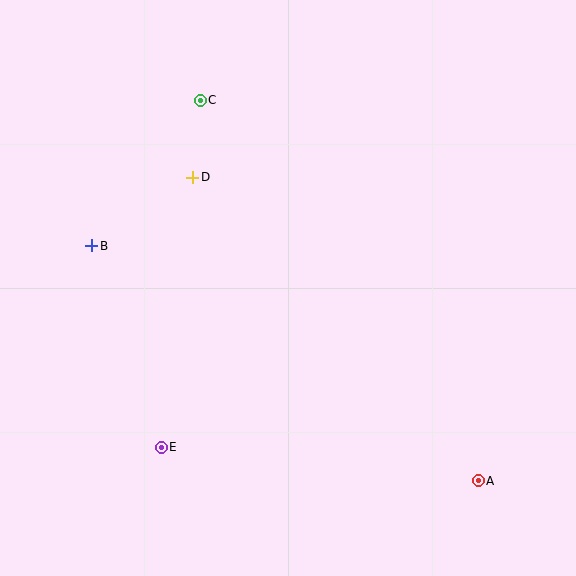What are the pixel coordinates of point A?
Point A is at (478, 481).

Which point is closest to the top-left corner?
Point C is closest to the top-left corner.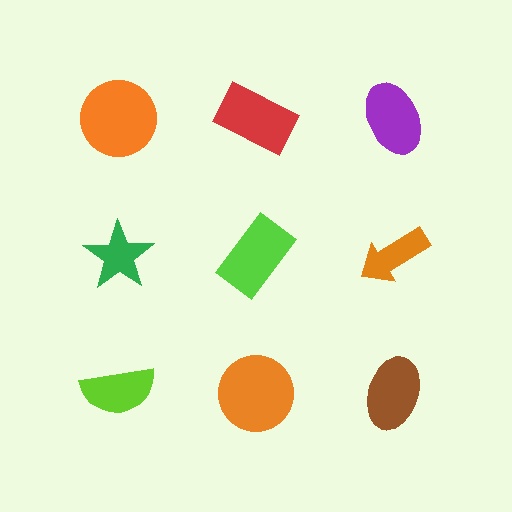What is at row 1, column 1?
An orange circle.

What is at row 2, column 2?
A lime rectangle.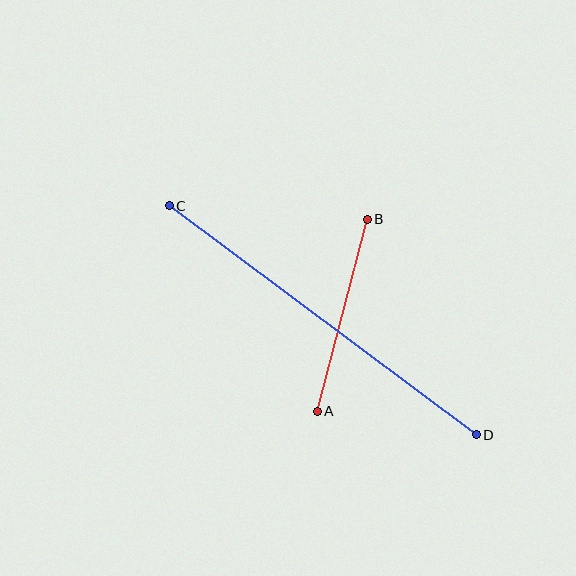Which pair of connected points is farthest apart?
Points C and D are farthest apart.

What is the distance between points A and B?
The distance is approximately 199 pixels.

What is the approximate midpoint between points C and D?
The midpoint is at approximately (323, 320) pixels.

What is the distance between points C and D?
The distance is approximately 383 pixels.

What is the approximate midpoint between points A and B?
The midpoint is at approximately (342, 315) pixels.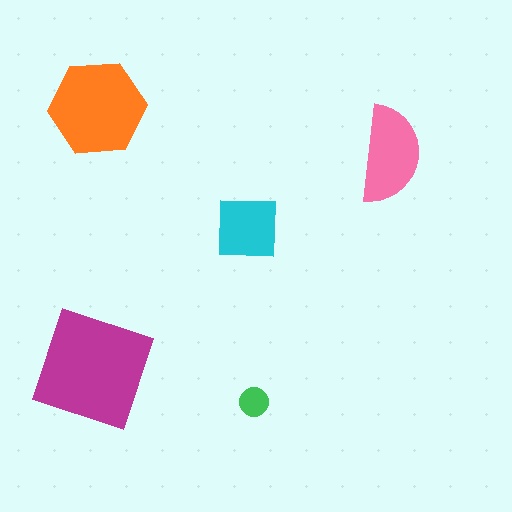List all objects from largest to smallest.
The magenta square, the orange hexagon, the pink semicircle, the cyan square, the green circle.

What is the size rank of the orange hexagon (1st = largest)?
2nd.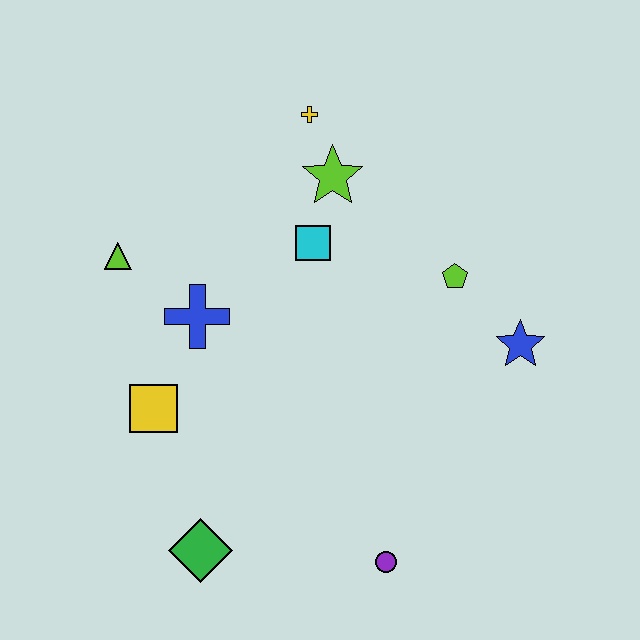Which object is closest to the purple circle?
The green diamond is closest to the purple circle.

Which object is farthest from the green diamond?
The yellow cross is farthest from the green diamond.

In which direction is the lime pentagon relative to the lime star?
The lime pentagon is to the right of the lime star.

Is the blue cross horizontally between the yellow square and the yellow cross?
Yes